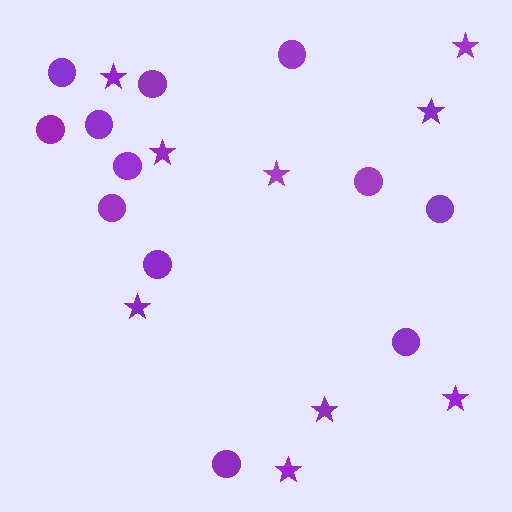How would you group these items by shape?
There are 2 groups: one group of circles (12) and one group of stars (9).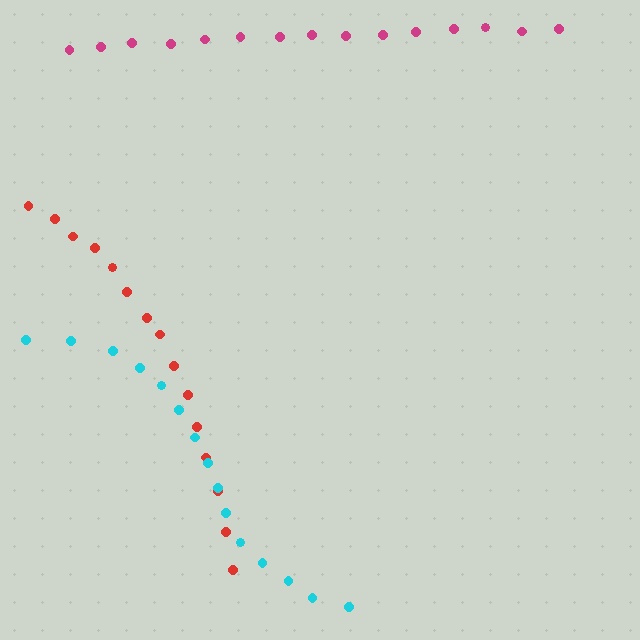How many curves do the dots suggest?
There are 3 distinct paths.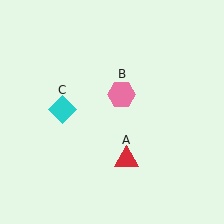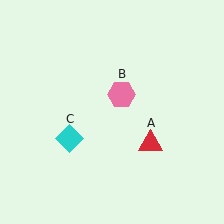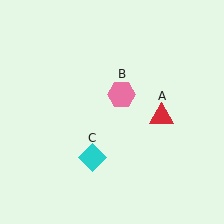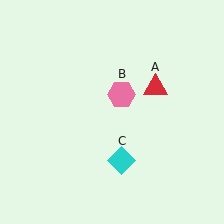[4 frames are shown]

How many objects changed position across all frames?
2 objects changed position: red triangle (object A), cyan diamond (object C).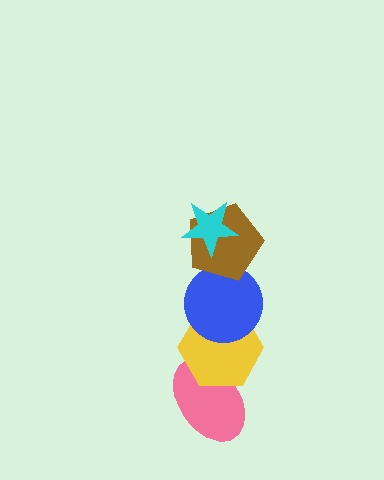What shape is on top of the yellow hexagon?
The blue circle is on top of the yellow hexagon.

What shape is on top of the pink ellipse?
The yellow hexagon is on top of the pink ellipse.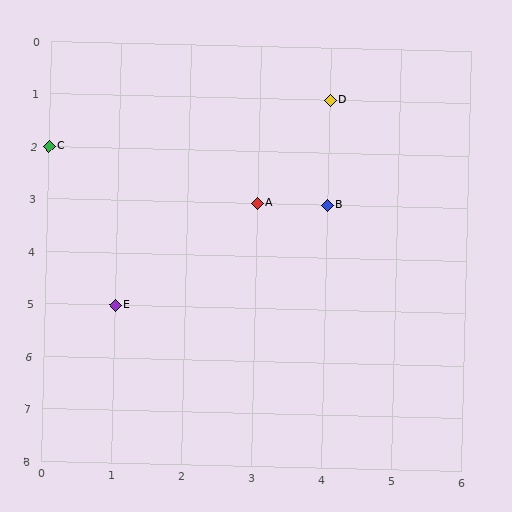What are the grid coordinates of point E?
Point E is at grid coordinates (1, 5).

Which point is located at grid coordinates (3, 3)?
Point A is at (3, 3).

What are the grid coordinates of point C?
Point C is at grid coordinates (0, 2).